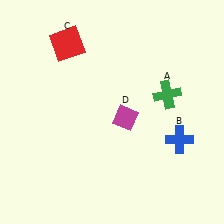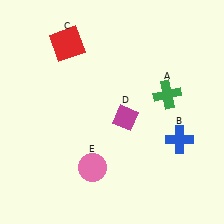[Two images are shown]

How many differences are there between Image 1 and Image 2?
There is 1 difference between the two images.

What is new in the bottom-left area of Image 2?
A pink circle (E) was added in the bottom-left area of Image 2.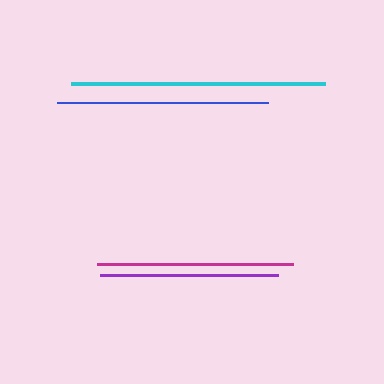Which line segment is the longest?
The cyan line is the longest at approximately 254 pixels.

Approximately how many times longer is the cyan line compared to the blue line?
The cyan line is approximately 1.2 times the length of the blue line.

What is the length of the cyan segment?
The cyan segment is approximately 254 pixels long.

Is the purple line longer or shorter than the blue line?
The blue line is longer than the purple line.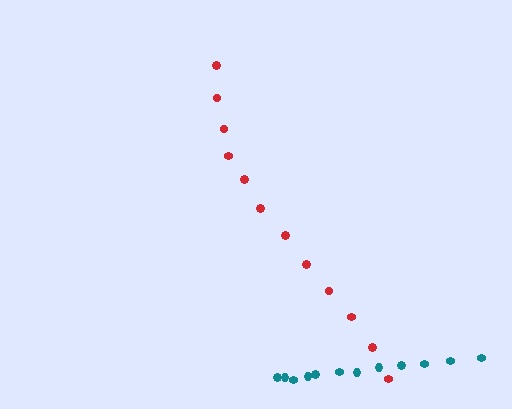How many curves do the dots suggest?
There are 2 distinct paths.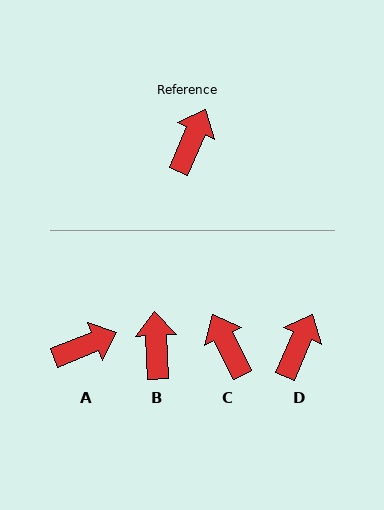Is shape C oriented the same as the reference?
No, it is off by about 50 degrees.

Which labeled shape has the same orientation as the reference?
D.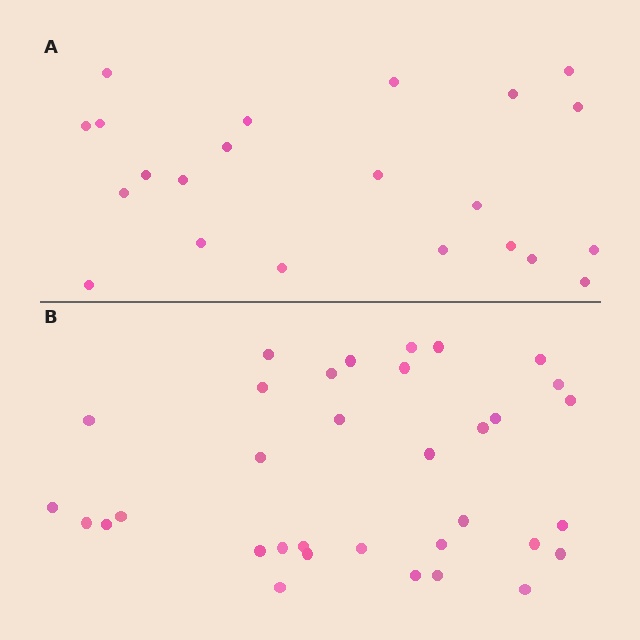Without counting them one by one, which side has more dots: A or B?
Region B (the bottom region) has more dots.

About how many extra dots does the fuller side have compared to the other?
Region B has roughly 12 or so more dots than region A.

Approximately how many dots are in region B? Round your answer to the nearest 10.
About 30 dots. (The exact count is 34, which rounds to 30.)